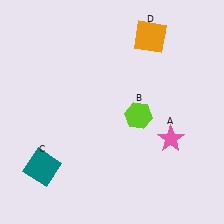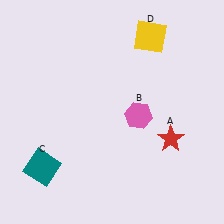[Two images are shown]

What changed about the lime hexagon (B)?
In Image 1, B is lime. In Image 2, it changed to pink.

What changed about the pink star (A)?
In Image 1, A is pink. In Image 2, it changed to red.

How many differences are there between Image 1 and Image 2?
There are 3 differences between the two images.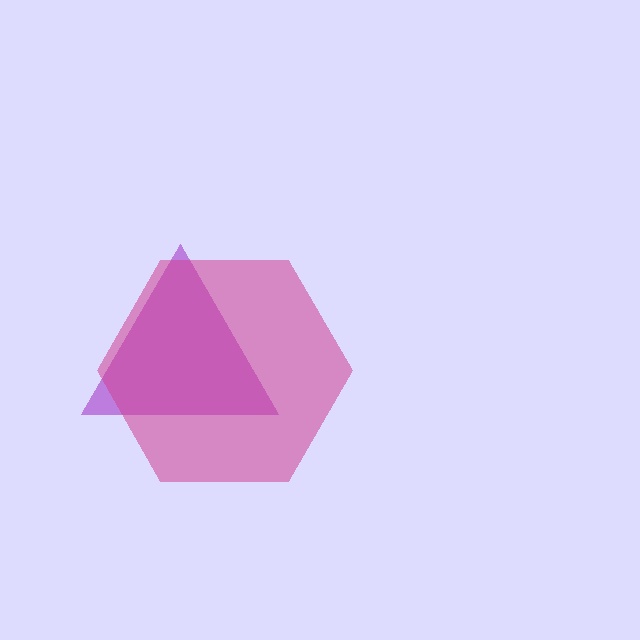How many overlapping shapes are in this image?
There are 2 overlapping shapes in the image.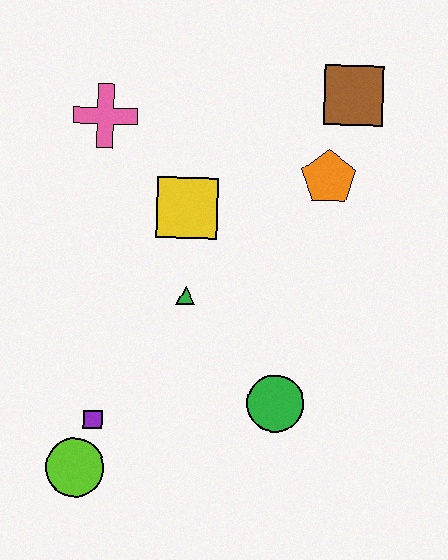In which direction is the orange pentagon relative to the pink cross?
The orange pentagon is to the right of the pink cross.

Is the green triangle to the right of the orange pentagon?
No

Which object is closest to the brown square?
The orange pentagon is closest to the brown square.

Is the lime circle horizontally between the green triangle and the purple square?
No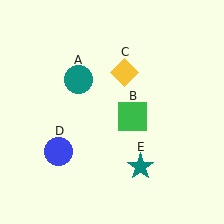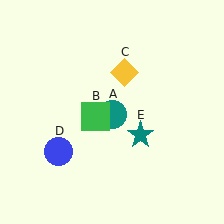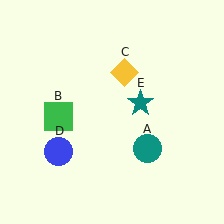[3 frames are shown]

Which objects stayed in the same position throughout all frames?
Yellow diamond (object C) and blue circle (object D) remained stationary.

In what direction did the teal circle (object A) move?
The teal circle (object A) moved down and to the right.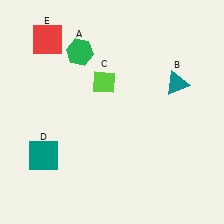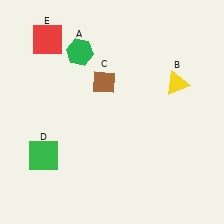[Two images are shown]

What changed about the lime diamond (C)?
In Image 1, C is lime. In Image 2, it changed to brown.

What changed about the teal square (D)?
In Image 1, D is teal. In Image 2, it changed to green.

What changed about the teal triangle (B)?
In Image 1, B is teal. In Image 2, it changed to yellow.